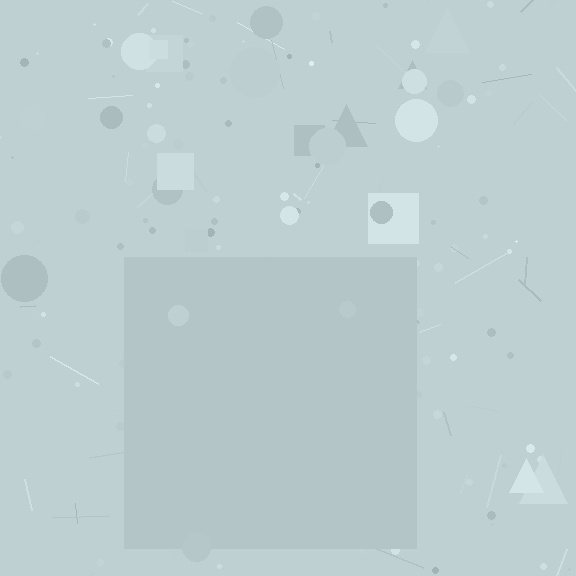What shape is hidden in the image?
A square is hidden in the image.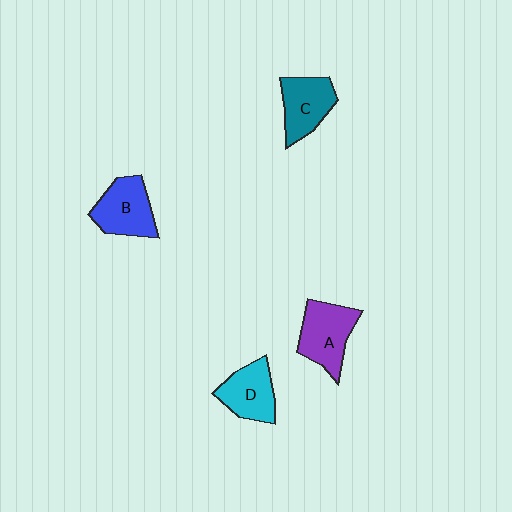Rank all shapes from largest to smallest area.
From largest to smallest: A (purple), B (blue), C (teal), D (cyan).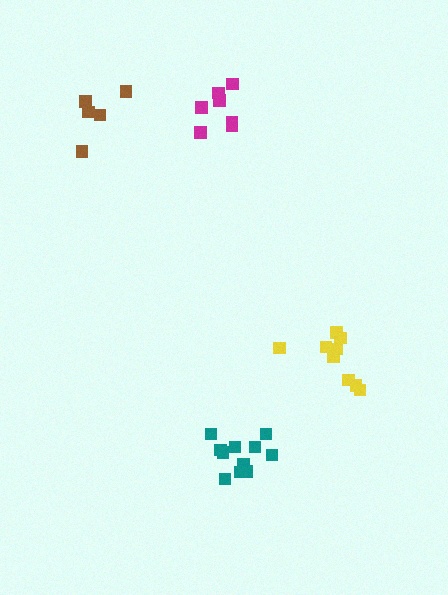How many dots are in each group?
Group 1: 7 dots, Group 2: 11 dots, Group 3: 9 dots, Group 4: 5 dots (32 total).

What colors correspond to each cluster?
The clusters are colored: magenta, teal, yellow, brown.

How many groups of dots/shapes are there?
There are 4 groups.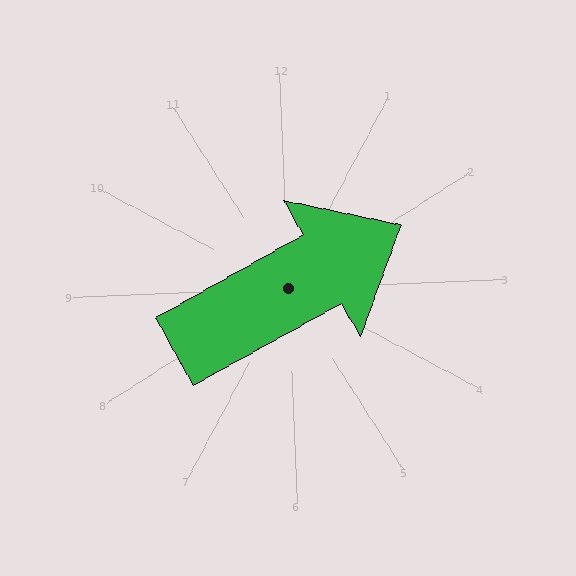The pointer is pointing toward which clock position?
Roughly 2 o'clock.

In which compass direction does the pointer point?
Northeast.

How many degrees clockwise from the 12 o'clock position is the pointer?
Approximately 63 degrees.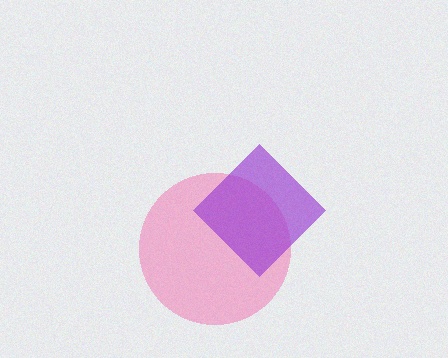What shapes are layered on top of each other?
The layered shapes are: a pink circle, a purple diamond.